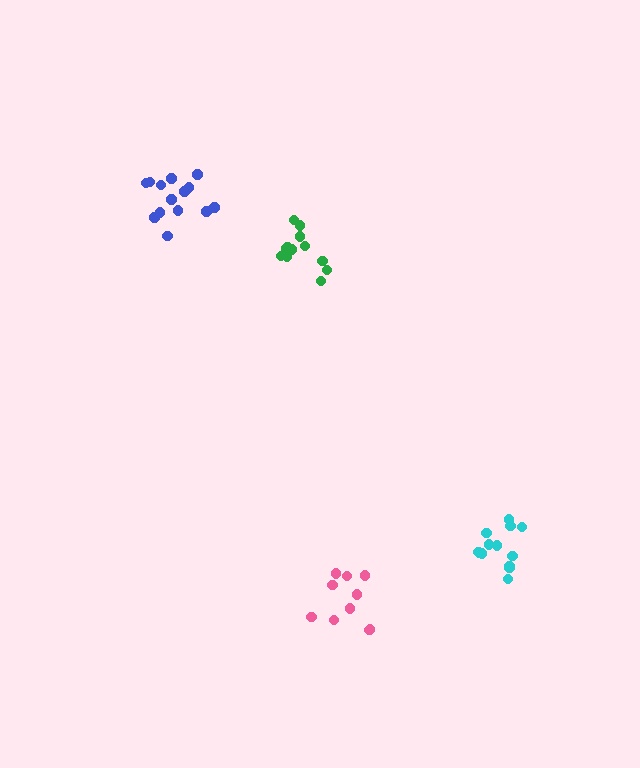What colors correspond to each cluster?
The clusters are colored: cyan, green, pink, blue.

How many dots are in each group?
Group 1: 13 dots, Group 2: 12 dots, Group 3: 10 dots, Group 4: 14 dots (49 total).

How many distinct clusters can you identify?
There are 4 distinct clusters.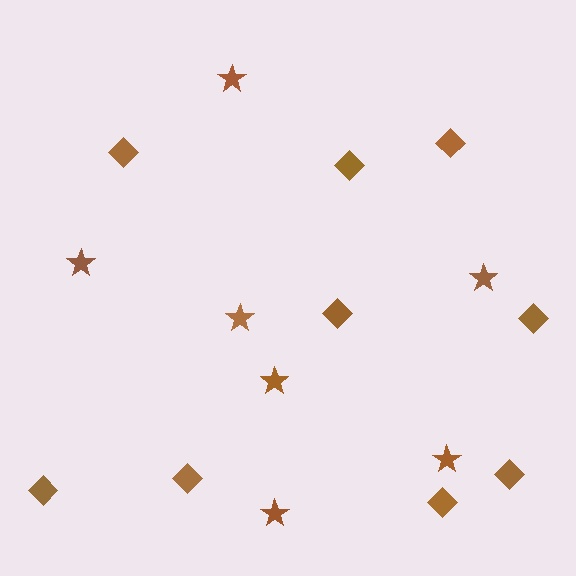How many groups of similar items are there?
There are 2 groups: one group of stars (7) and one group of diamonds (9).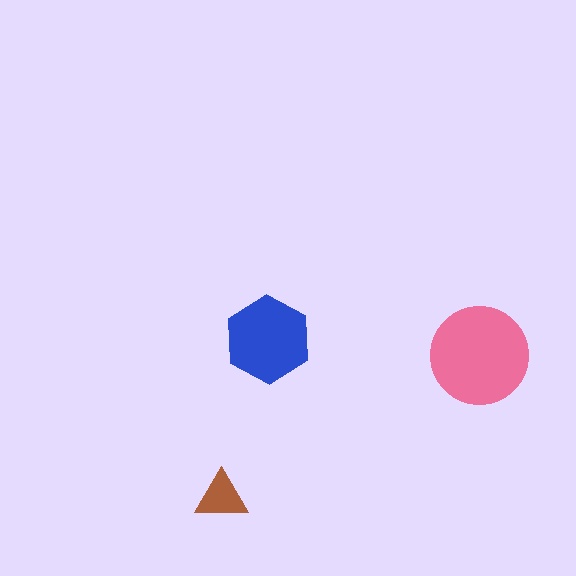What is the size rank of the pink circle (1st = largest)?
1st.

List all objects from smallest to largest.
The brown triangle, the blue hexagon, the pink circle.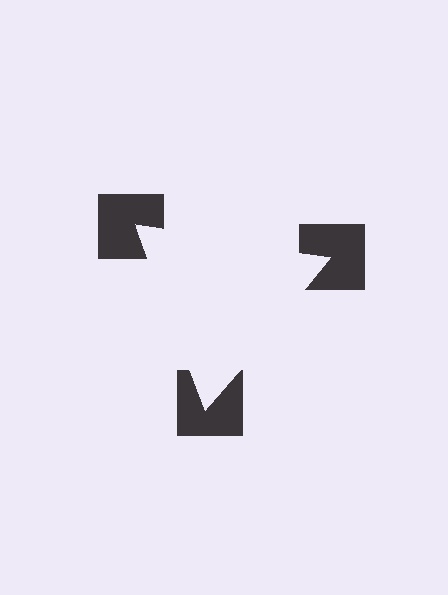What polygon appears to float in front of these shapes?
An illusory triangle — its edges are inferred from the aligned wedge cuts in the notched squares, not physically drawn.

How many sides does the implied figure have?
3 sides.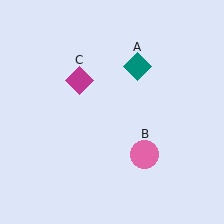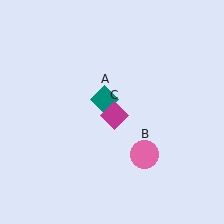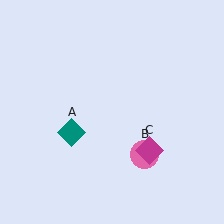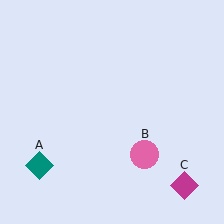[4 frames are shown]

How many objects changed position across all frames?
2 objects changed position: teal diamond (object A), magenta diamond (object C).